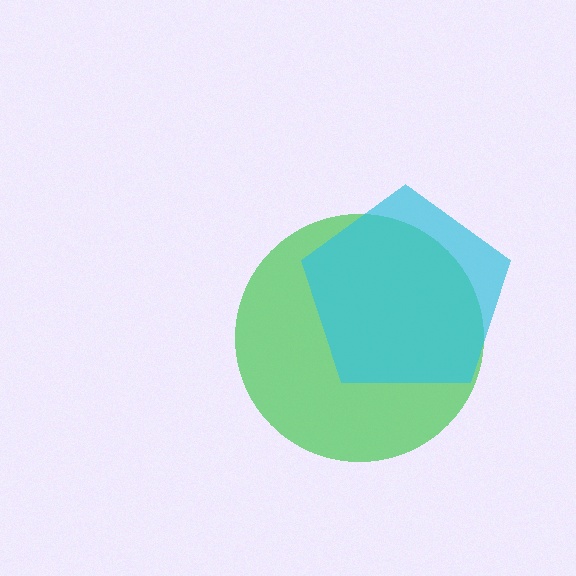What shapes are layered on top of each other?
The layered shapes are: a green circle, a cyan pentagon.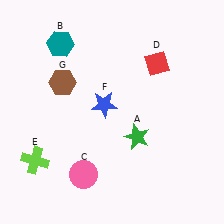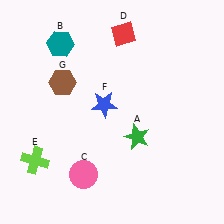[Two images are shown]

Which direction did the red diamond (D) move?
The red diamond (D) moved left.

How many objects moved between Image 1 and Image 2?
1 object moved between the two images.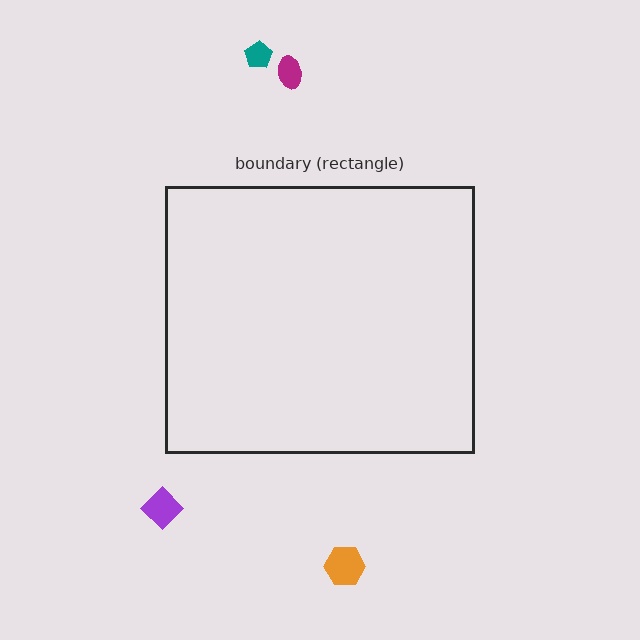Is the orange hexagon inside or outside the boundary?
Outside.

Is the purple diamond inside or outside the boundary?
Outside.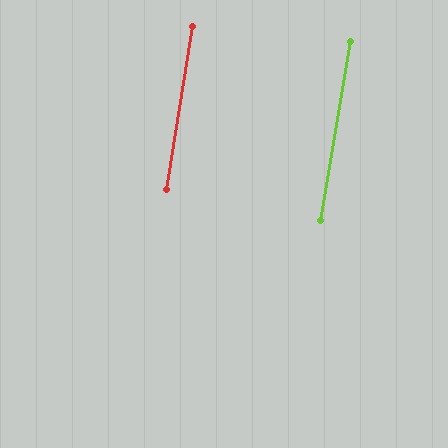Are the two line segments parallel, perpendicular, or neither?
Parallel — their directions differ by only 0.7°.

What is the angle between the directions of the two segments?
Approximately 1 degree.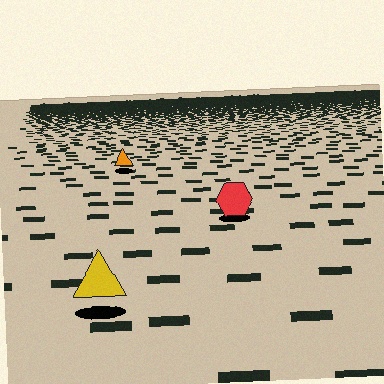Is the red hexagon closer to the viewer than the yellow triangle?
No. The yellow triangle is closer — you can tell from the texture gradient: the ground texture is coarser near it.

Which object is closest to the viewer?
The yellow triangle is closest. The texture marks near it are larger and more spread out.